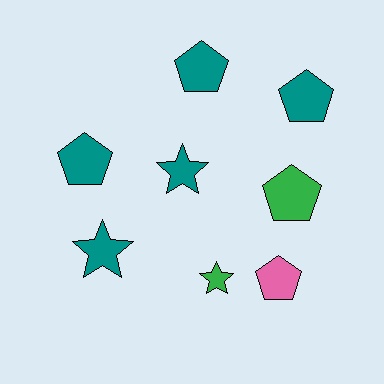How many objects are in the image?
There are 8 objects.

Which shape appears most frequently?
Pentagon, with 5 objects.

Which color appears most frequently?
Teal, with 5 objects.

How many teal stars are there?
There are 2 teal stars.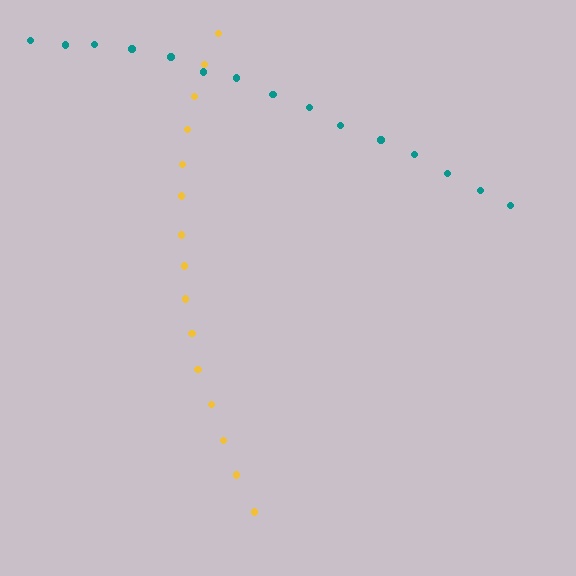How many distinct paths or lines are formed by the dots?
There are 2 distinct paths.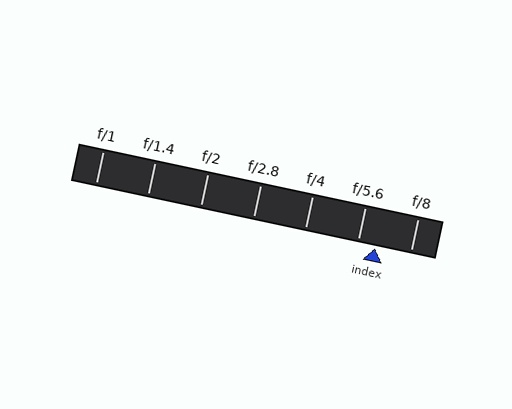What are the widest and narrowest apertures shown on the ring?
The widest aperture shown is f/1 and the narrowest is f/8.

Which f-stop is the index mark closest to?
The index mark is closest to f/5.6.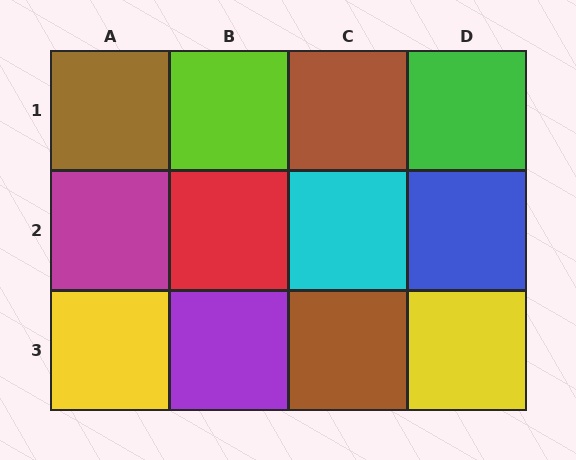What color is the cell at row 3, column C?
Brown.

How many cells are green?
1 cell is green.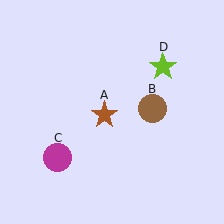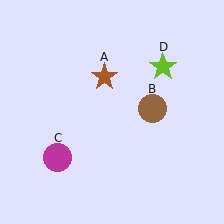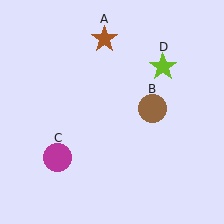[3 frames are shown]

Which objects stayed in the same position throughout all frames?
Brown circle (object B) and magenta circle (object C) and lime star (object D) remained stationary.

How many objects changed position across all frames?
1 object changed position: brown star (object A).